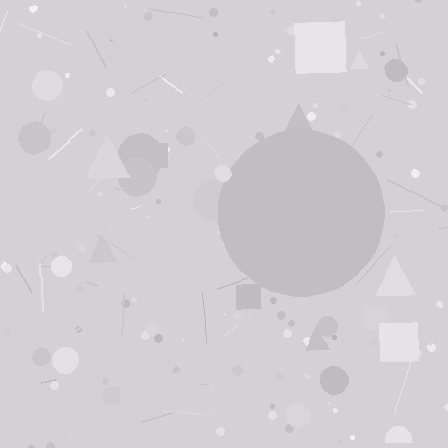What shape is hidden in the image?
A circle is hidden in the image.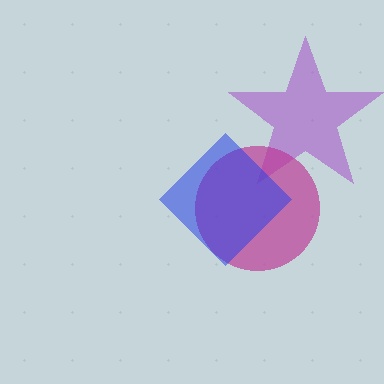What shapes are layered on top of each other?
The layered shapes are: a purple star, a magenta circle, a blue diamond.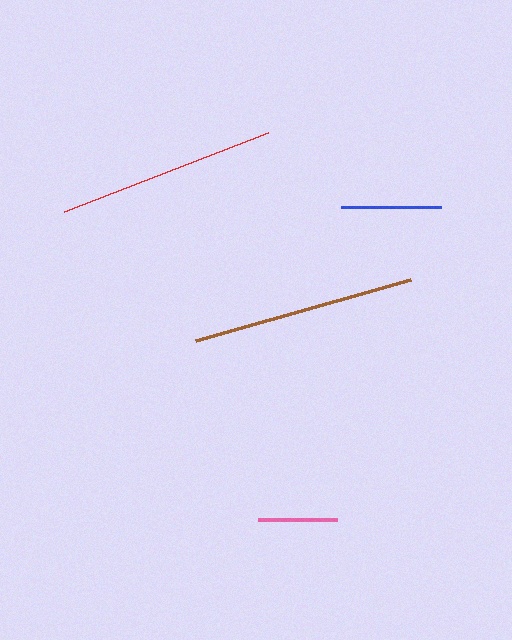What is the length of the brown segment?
The brown segment is approximately 224 pixels long.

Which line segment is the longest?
The brown line is the longest at approximately 224 pixels.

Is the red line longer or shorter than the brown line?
The brown line is longer than the red line.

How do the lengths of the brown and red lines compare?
The brown and red lines are approximately the same length.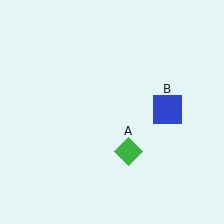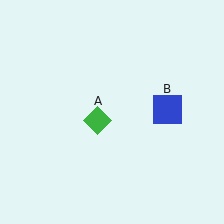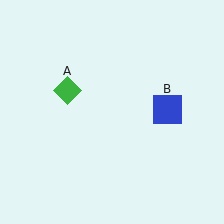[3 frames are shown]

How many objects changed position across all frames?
1 object changed position: green diamond (object A).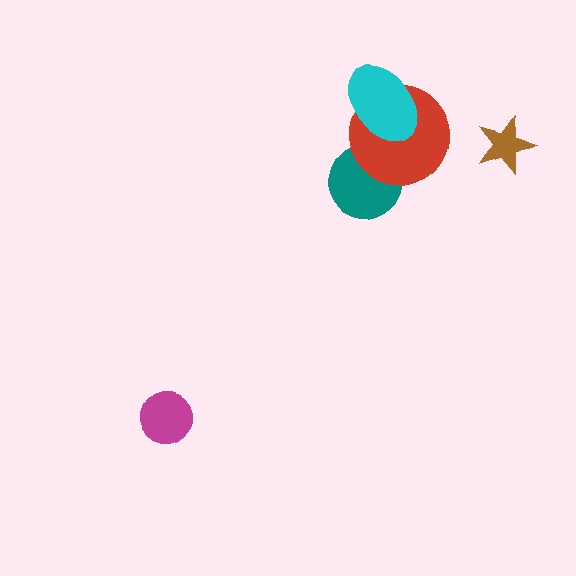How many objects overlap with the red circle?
2 objects overlap with the red circle.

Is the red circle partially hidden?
Yes, it is partially covered by another shape.